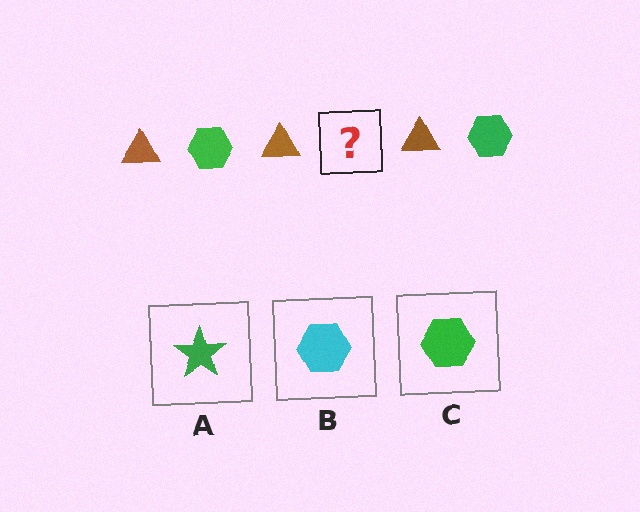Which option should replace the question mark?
Option C.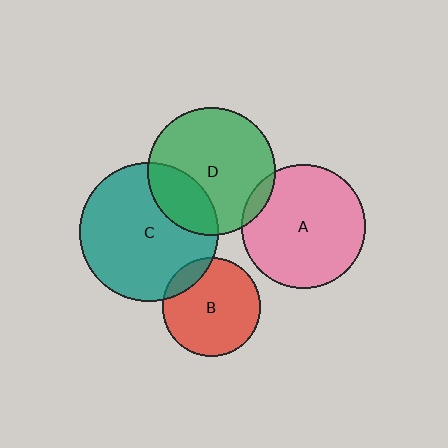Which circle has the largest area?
Circle C (teal).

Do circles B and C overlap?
Yes.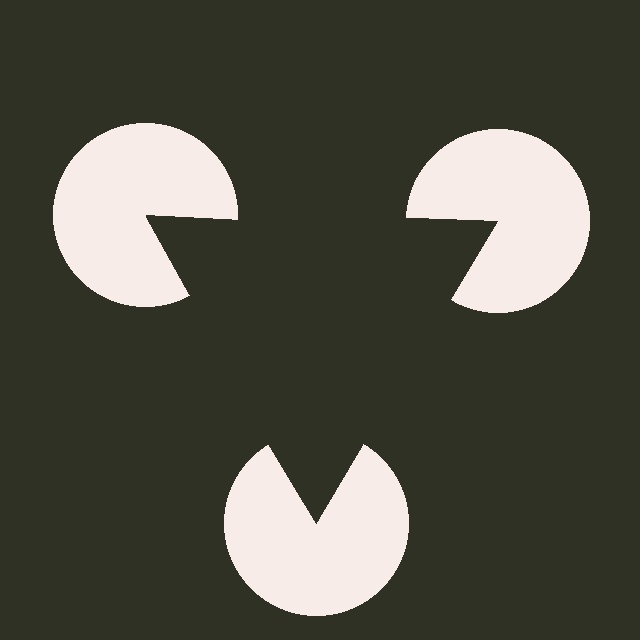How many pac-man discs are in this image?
There are 3 — one at each vertex of the illusory triangle.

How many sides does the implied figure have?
3 sides.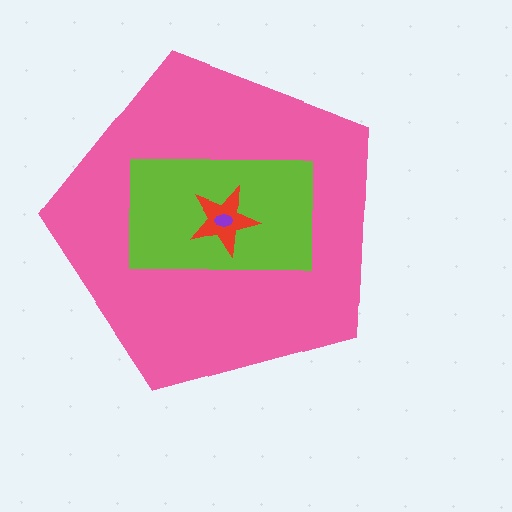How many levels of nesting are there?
4.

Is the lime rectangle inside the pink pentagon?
Yes.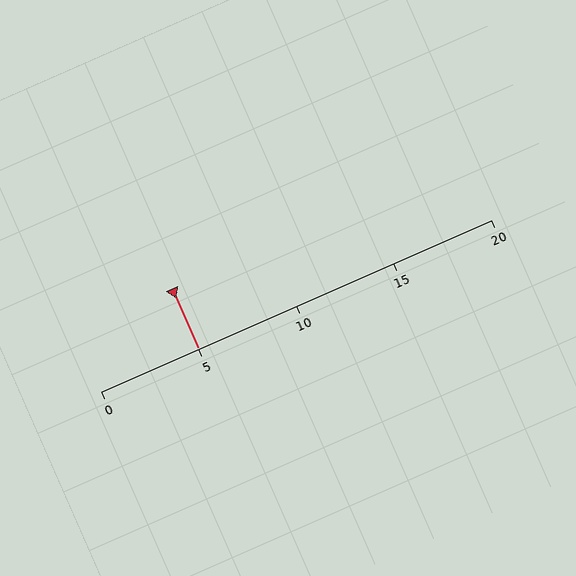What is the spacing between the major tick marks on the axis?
The major ticks are spaced 5 apart.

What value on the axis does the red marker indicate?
The marker indicates approximately 5.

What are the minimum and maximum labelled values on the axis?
The axis runs from 0 to 20.